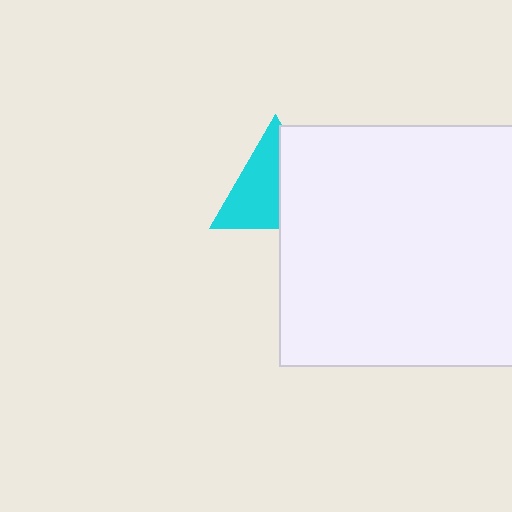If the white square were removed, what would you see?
You would see the complete cyan triangle.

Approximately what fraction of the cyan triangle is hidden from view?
Roughly 44% of the cyan triangle is hidden behind the white square.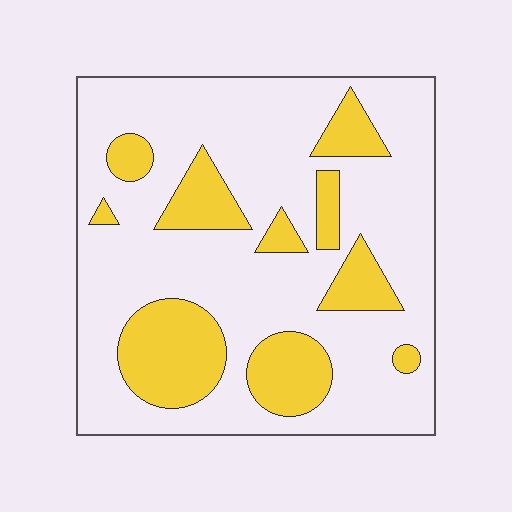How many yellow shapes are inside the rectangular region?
10.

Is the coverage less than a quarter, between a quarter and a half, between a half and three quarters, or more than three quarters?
Between a quarter and a half.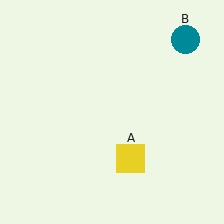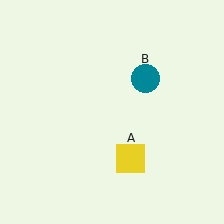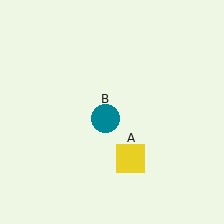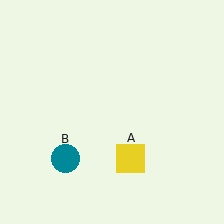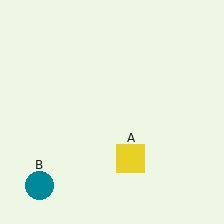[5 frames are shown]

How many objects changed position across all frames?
1 object changed position: teal circle (object B).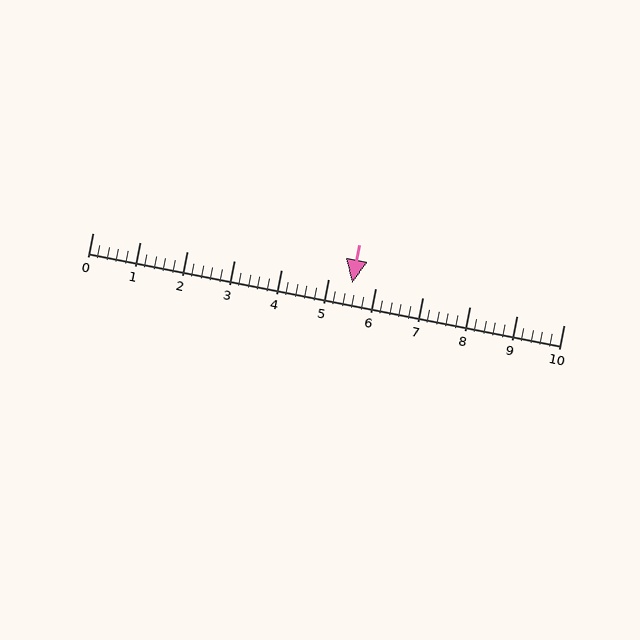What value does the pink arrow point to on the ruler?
The pink arrow points to approximately 5.5.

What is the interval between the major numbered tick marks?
The major tick marks are spaced 1 units apart.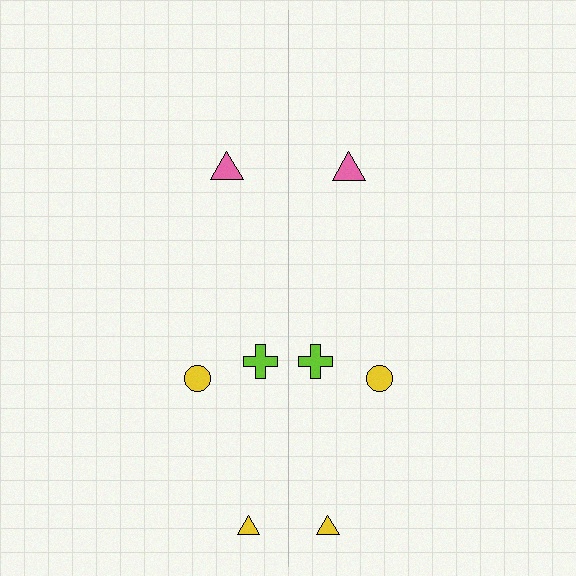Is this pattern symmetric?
Yes, this pattern has bilateral (reflection) symmetry.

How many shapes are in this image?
There are 8 shapes in this image.